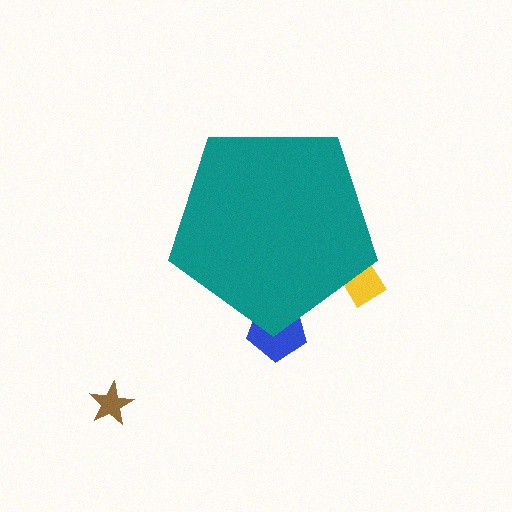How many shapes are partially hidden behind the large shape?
2 shapes are partially hidden.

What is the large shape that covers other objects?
A teal pentagon.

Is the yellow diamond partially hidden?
Yes, the yellow diamond is partially hidden behind the teal pentagon.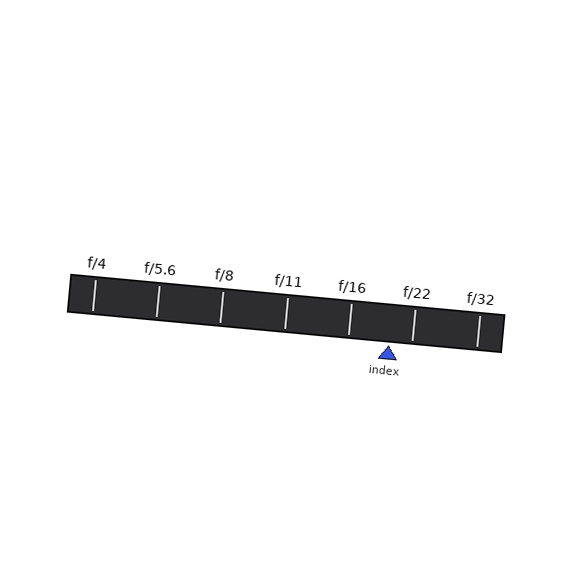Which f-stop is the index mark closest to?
The index mark is closest to f/22.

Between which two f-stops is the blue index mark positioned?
The index mark is between f/16 and f/22.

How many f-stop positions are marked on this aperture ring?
There are 7 f-stop positions marked.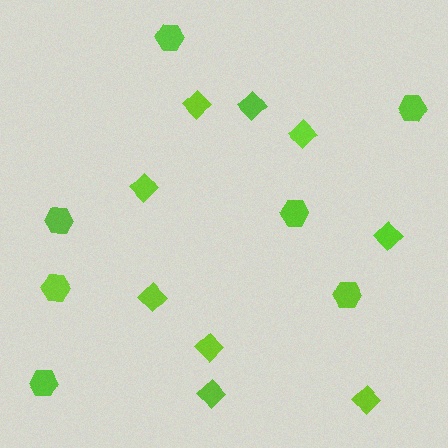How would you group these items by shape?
There are 2 groups: one group of diamonds (9) and one group of hexagons (7).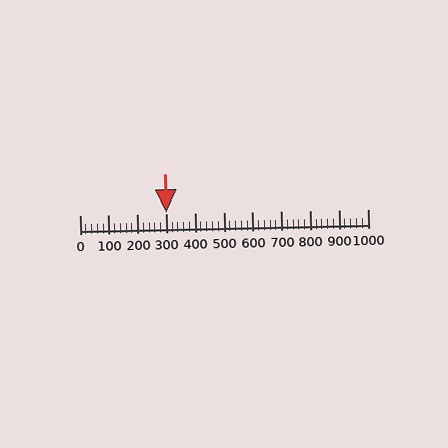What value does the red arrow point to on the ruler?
The red arrow points to approximately 300.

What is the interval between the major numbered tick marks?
The major tick marks are spaced 100 units apart.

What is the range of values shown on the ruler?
The ruler shows values from 0 to 1000.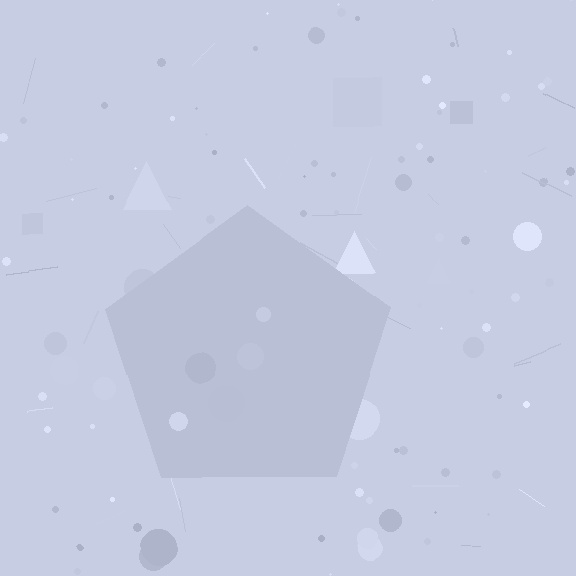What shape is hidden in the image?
A pentagon is hidden in the image.